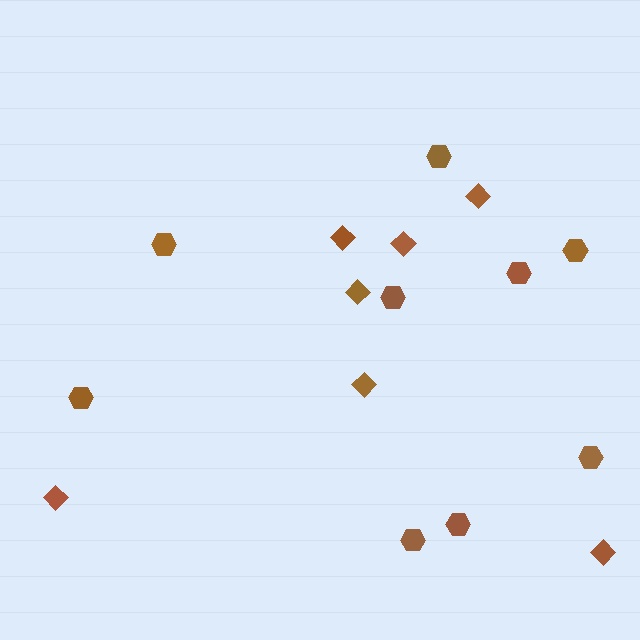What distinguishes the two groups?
There are 2 groups: one group of diamonds (7) and one group of hexagons (9).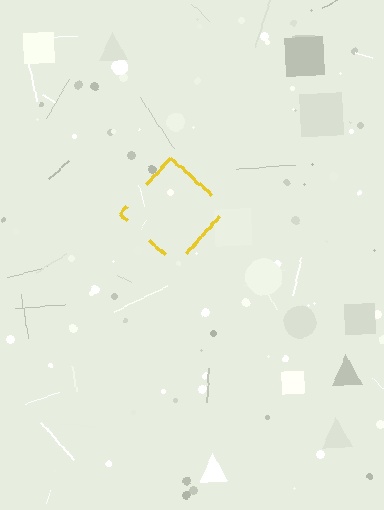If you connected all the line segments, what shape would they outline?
They would outline a diamond.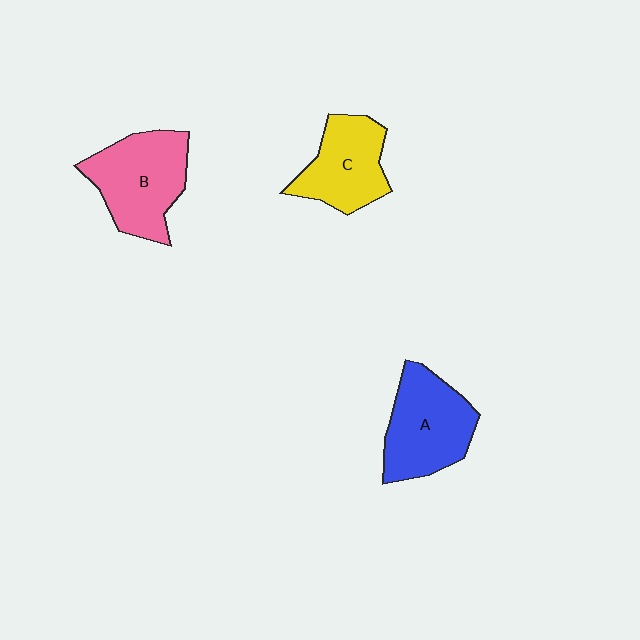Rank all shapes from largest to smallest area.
From largest to smallest: B (pink), A (blue), C (yellow).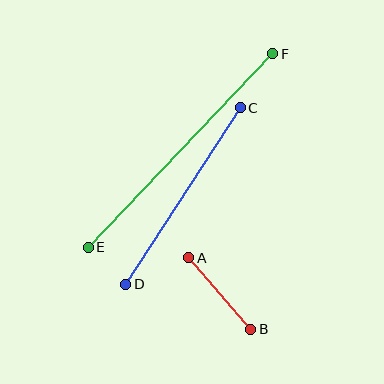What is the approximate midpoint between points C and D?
The midpoint is at approximately (183, 196) pixels.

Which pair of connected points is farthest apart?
Points E and F are farthest apart.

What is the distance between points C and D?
The distance is approximately 211 pixels.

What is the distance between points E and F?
The distance is approximately 267 pixels.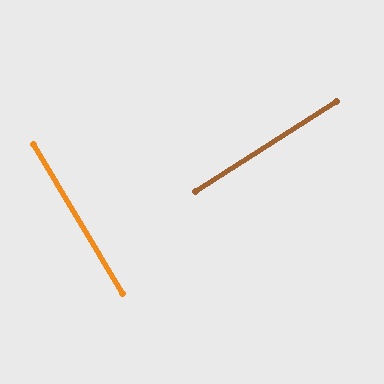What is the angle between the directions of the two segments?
Approximately 88 degrees.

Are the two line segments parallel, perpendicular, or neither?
Perpendicular — they meet at approximately 88°.